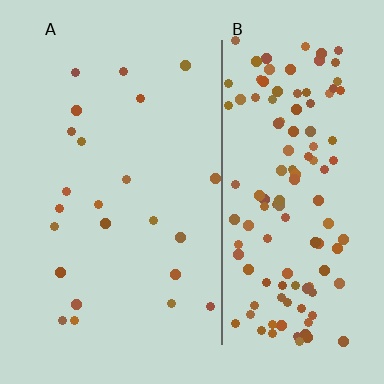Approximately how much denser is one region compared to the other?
Approximately 5.7× — region B over region A.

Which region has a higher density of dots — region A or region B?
B (the right).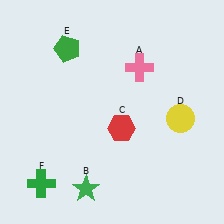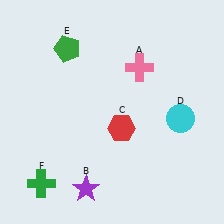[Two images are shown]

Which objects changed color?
B changed from green to purple. D changed from yellow to cyan.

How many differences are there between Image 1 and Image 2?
There are 2 differences between the two images.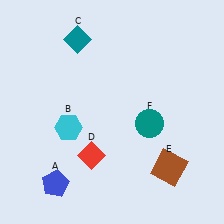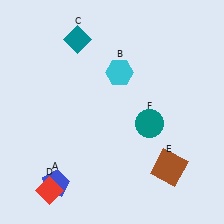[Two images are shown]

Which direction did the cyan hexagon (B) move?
The cyan hexagon (B) moved up.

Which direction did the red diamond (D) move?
The red diamond (D) moved left.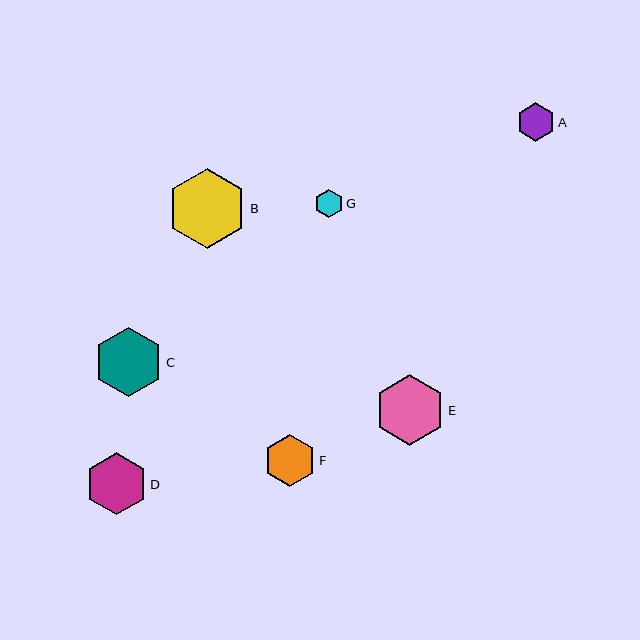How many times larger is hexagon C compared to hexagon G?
Hexagon C is approximately 2.4 times the size of hexagon G.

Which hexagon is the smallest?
Hexagon G is the smallest with a size of approximately 28 pixels.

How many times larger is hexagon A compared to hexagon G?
Hexagon A is approximately 1.4 times the size of hexagon G.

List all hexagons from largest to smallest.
From largest to smallest: B, E, C, D, F, A, G.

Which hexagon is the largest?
Hexagon B is the largest with a size of approximately 80 pixels.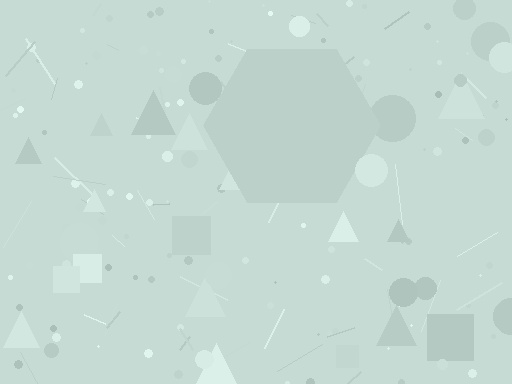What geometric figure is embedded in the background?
A hexagon is embedded in the background.